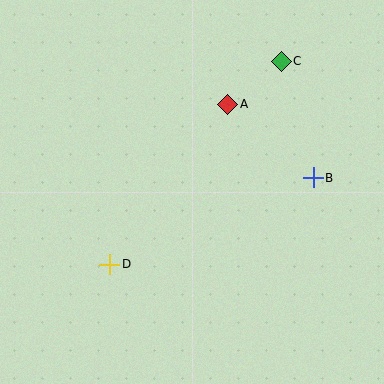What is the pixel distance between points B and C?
The distance between B and C is 120 pixels.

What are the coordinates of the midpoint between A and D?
The midpoint between A and D is at (169, 184).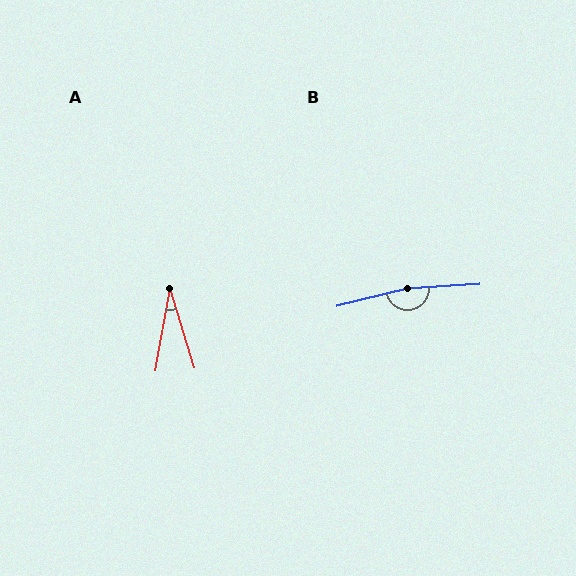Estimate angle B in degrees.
Approximately 169 degrees.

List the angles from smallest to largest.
A (27°), B (169°).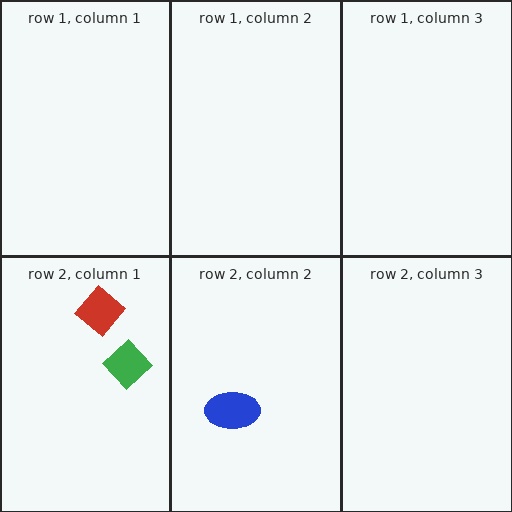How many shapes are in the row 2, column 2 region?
1.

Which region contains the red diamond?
The row 2, column 1 region.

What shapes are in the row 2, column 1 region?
The green diamond, the red diamond.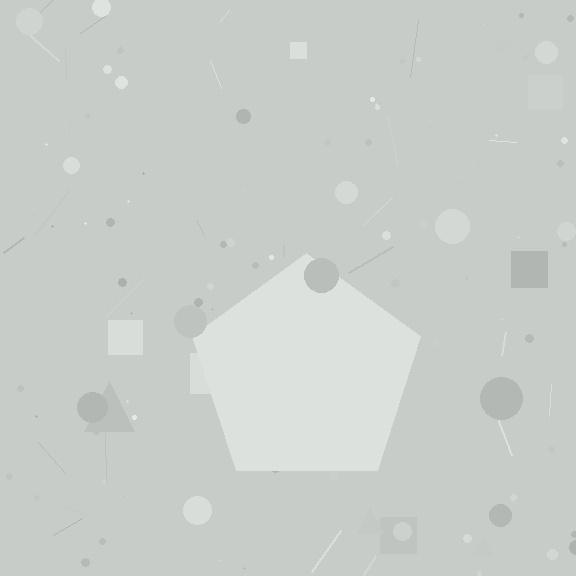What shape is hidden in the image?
A pentagon is hidden in the image.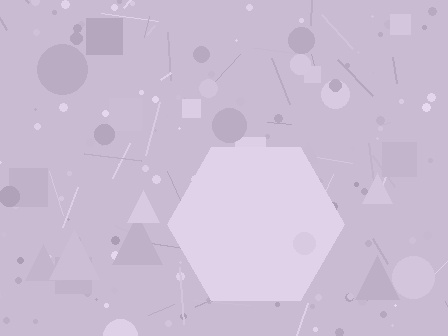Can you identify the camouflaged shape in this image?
The camouflaged shape is a hexagon.